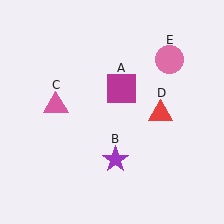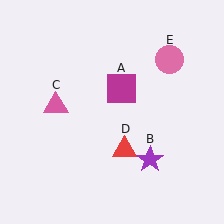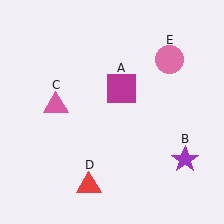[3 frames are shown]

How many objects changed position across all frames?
2 objects changed position: purple star (object B), red triangle (object D).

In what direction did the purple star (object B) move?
The purple star (object B) moved right.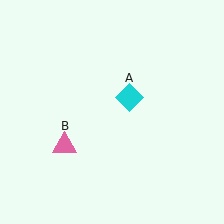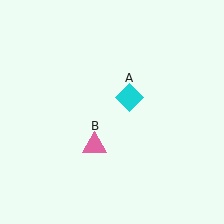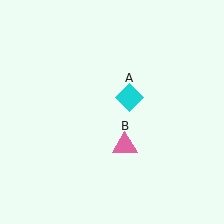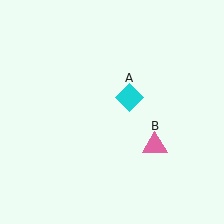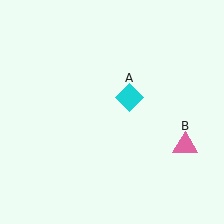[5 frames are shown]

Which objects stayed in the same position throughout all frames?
Cyan diamond (object A) remained stationary.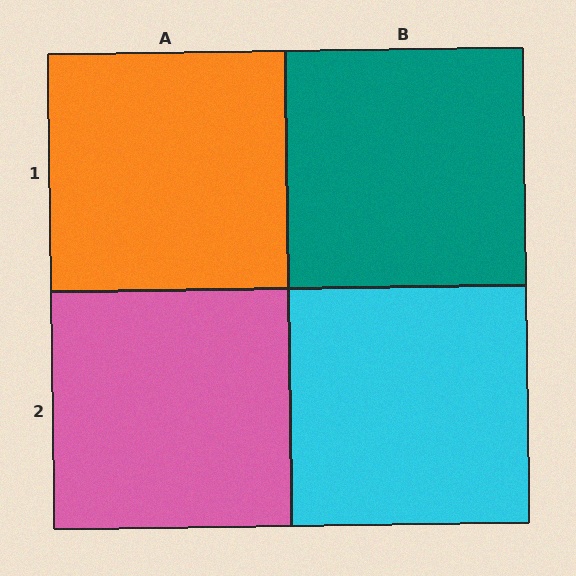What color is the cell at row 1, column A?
Orange.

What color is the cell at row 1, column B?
Teal.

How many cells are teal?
1 cell is teal.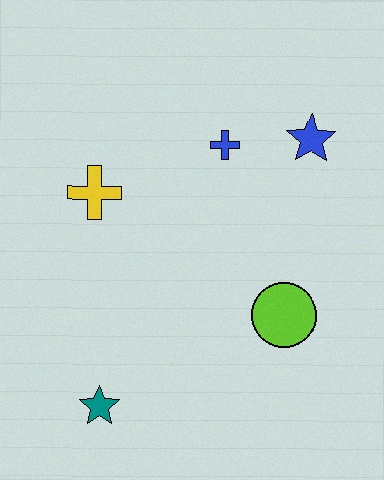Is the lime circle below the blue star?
Yes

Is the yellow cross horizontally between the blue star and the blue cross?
No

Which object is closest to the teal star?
The lime circle is closest to the teal star.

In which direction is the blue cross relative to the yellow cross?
The blue cross is to the right of the yellow cross.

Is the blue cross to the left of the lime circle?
Yes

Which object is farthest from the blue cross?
The teal star is farthest from the blue cross.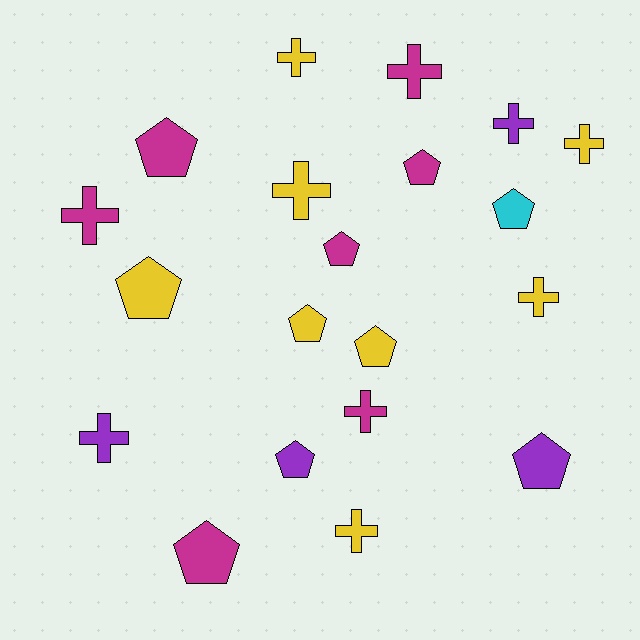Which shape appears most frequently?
Cross, with 10 objects.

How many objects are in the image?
There are 20 objects.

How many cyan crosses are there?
There are no cyan crosses.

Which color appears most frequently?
Yellow, with 8 objects.